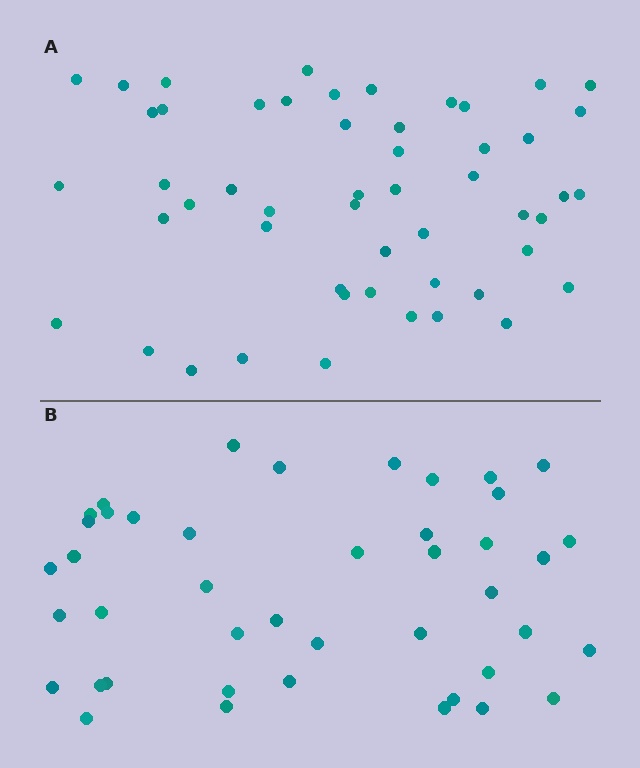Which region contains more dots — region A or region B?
Region A (the top region) has more dots.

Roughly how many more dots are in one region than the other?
Region A has roughly 8 or so more dots than region B.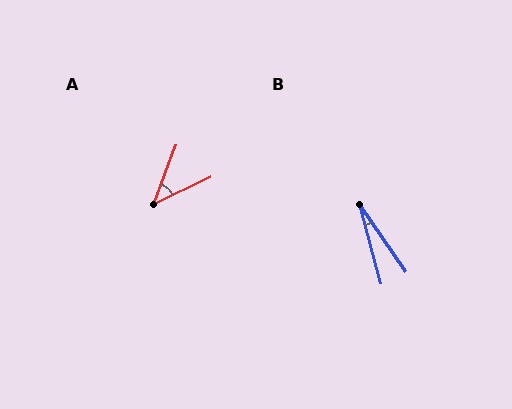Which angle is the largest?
A, at approximately 43 degrees.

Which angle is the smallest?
B, at approximately 19 degrees.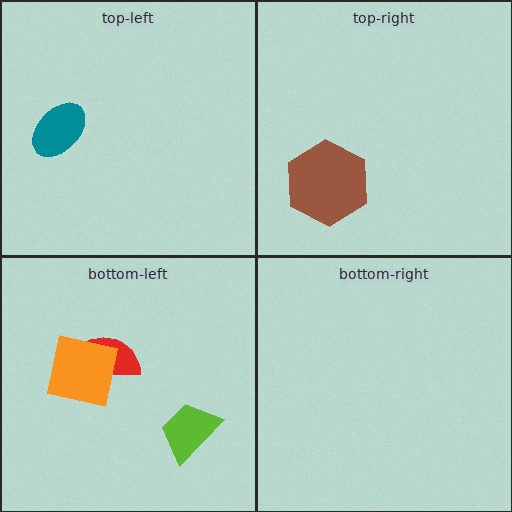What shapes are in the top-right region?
The brown hexagon.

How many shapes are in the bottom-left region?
3.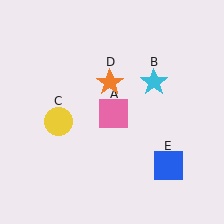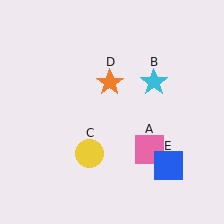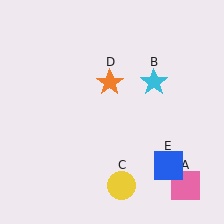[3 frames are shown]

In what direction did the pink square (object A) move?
The pink square (object A) moved down and to the right.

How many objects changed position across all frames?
2 objects changed position: pink square (object A), yellow circle (object C).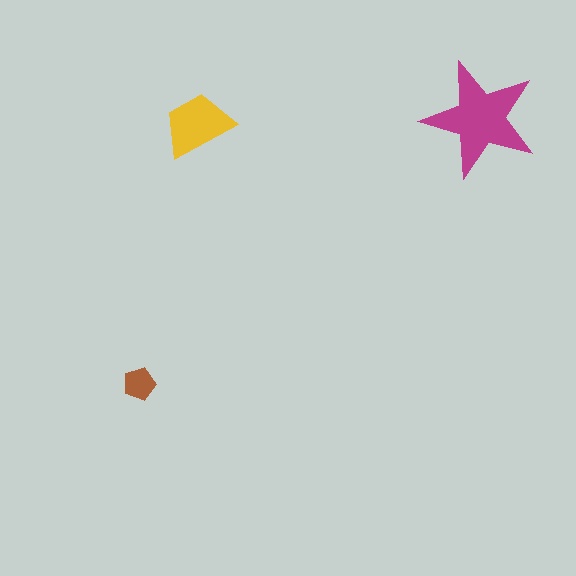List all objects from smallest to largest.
The brown pentagon, the yellow trapezoid, the magenta star.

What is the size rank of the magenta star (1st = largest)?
1st.